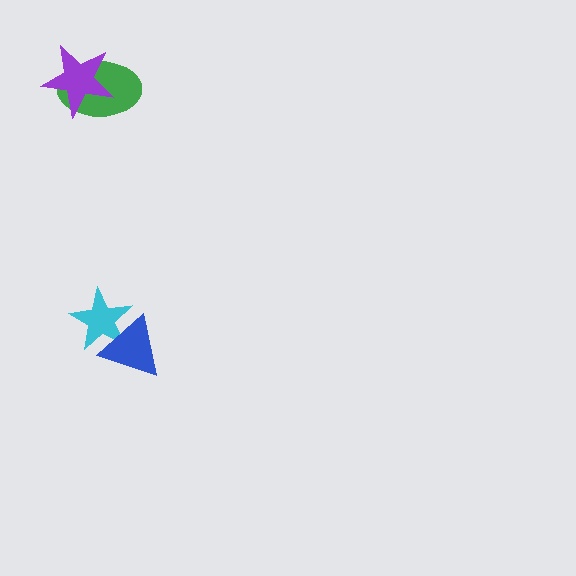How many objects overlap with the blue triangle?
1 object overlaps with the blue triangle.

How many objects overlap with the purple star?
1 object overlaps with the purple star.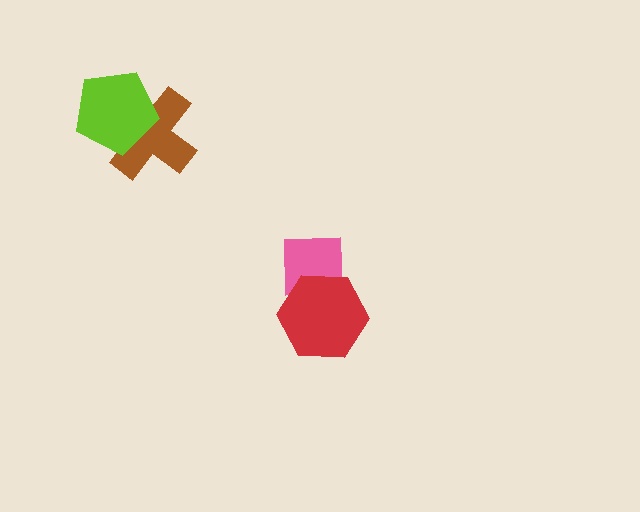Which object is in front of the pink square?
The red hexagon is in front of the pink square.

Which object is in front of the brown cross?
The lime pentagon is in front of the brown cross.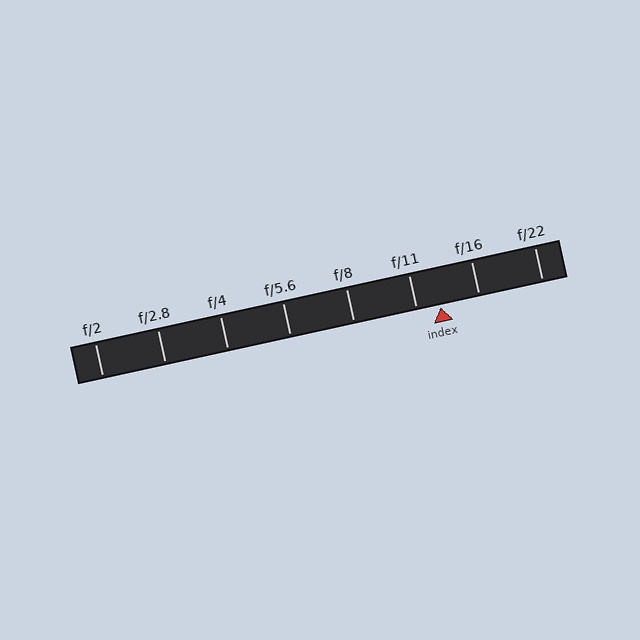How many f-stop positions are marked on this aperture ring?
There are 8 f-stop positions marked.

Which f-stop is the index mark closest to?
The index mark is closest to f/11.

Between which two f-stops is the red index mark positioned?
The index mark is between f/11 and f/16.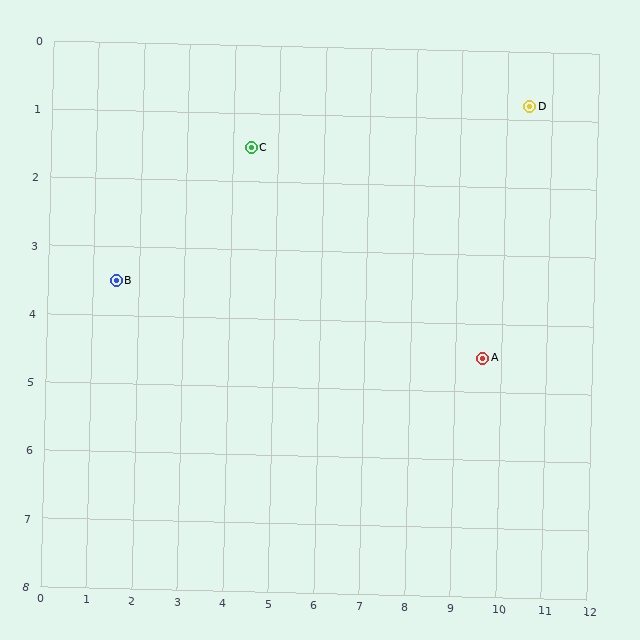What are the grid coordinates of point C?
Point C is at approximately (4.4, 1.5).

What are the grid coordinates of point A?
Point A is at approximately (9.6, 4.5).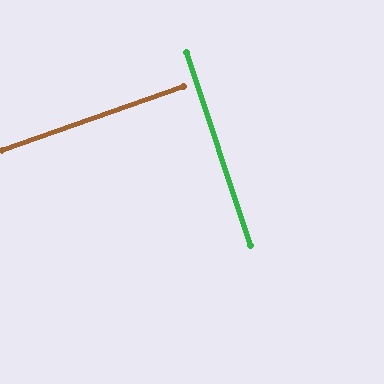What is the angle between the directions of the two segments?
Approximately 89 degrees.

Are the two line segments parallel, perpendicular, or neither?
Perpendicular — they meet at approximately 89°.